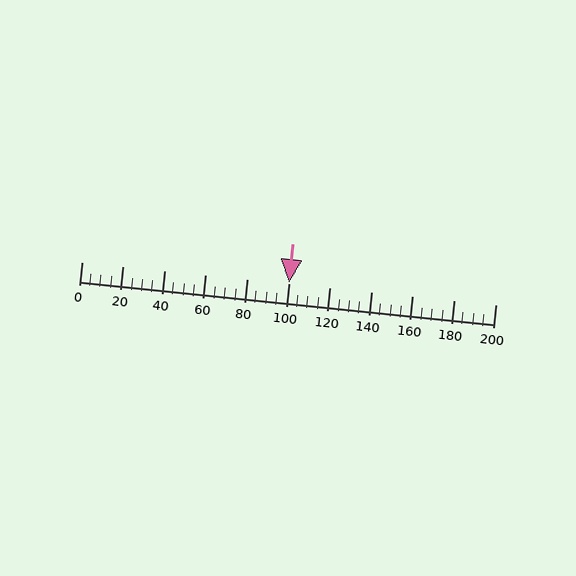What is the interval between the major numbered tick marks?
The major tick marks are spaced 20 units apart.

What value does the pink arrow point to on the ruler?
The pink arrow points to approximately 100.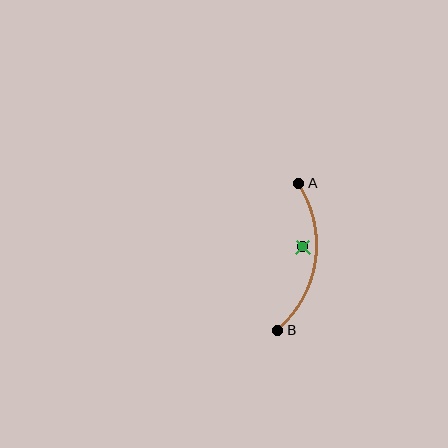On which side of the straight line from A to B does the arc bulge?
The arc bulges to the right of the straight line connecting A and B.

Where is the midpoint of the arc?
The arc midpoint is the point on the curve farthest from the straight line joining A and B. It sits to the right of that line.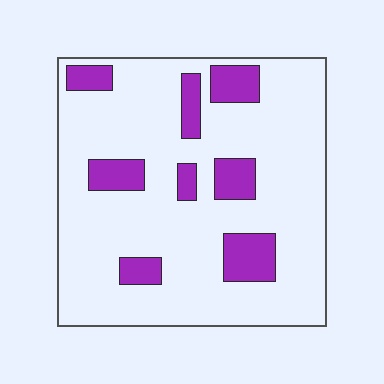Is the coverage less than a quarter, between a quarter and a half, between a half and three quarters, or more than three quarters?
Less than a quarter.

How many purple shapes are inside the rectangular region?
8.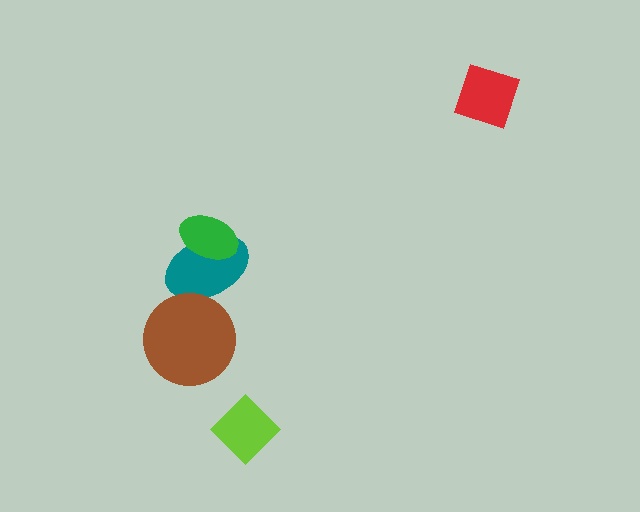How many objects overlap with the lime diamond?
0 objects overlap with the lime diamond.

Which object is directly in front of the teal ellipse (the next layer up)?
The green ellipse is directly in front of the teal ellipse.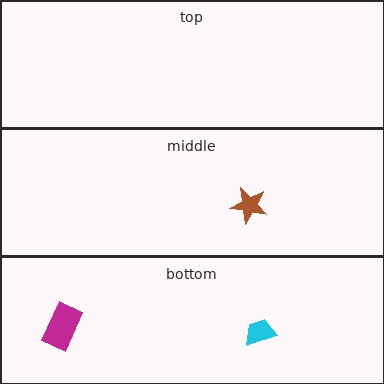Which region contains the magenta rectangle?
The bottom region.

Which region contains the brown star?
The middle region.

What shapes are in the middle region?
The brown star.